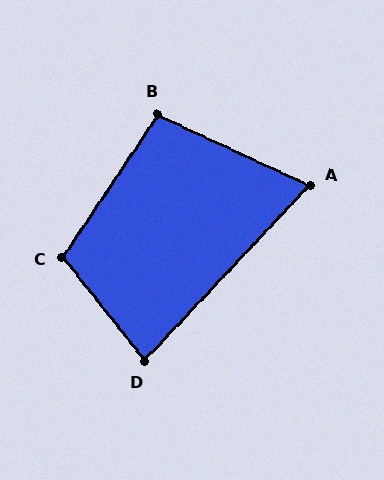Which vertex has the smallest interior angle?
A, at approximately 72 degrees.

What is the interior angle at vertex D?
Approximately 81 degrees (acute).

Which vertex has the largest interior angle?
C, at approximately 108 degrees.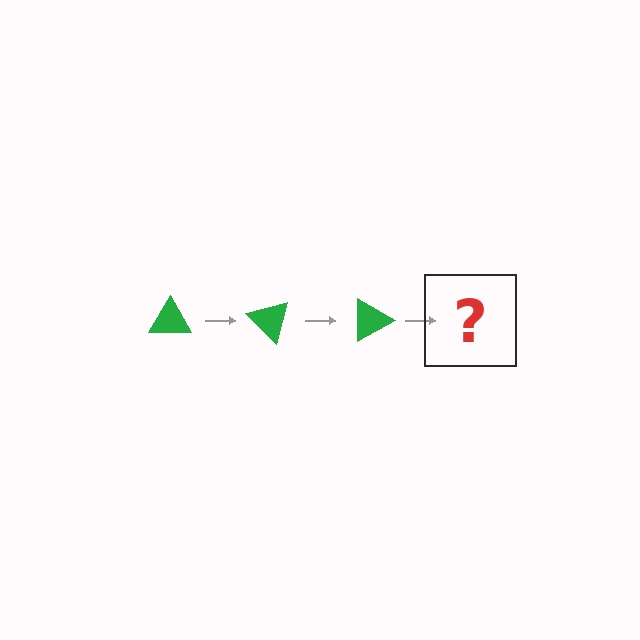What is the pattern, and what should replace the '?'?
The pattern is that the triangle rotates 45 degrees each step. The '?' should be a green triangle rotated 135 degrees.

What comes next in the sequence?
The next element should be a green triangle rotated 135 degrees.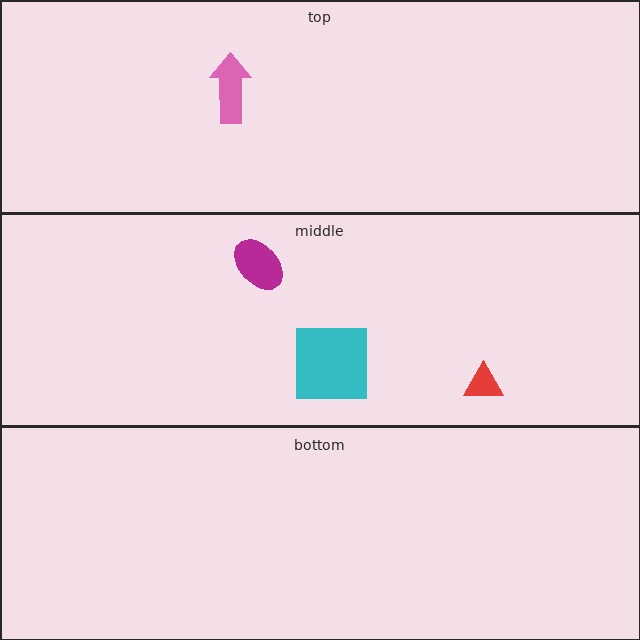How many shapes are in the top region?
1.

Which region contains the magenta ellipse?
The middle region.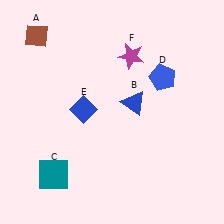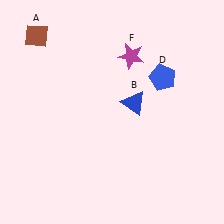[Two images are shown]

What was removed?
The teal square (C), the blue diamond (E) were removed in Image 2.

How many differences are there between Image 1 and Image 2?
There are 2 differences between the two images.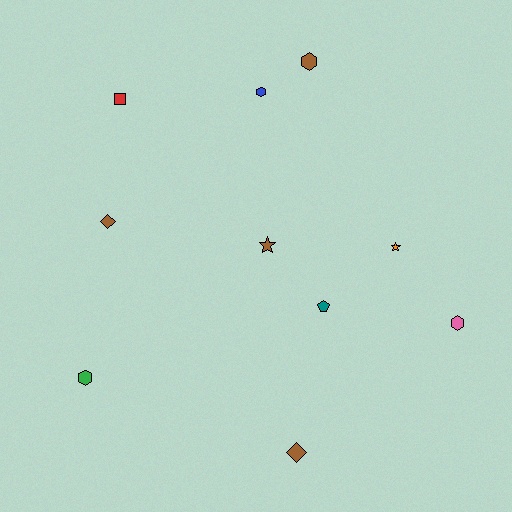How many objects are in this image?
There are 10 objects.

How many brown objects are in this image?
There are 4 brown objects.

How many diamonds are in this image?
There are 2 diamonds.